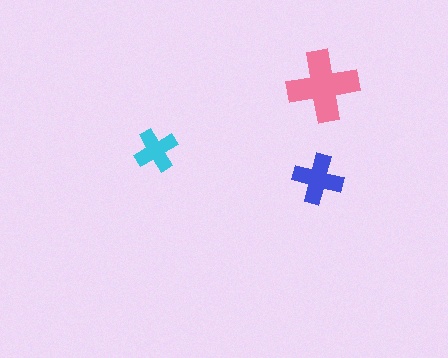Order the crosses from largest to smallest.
the pink one, the blue one, the cyan one.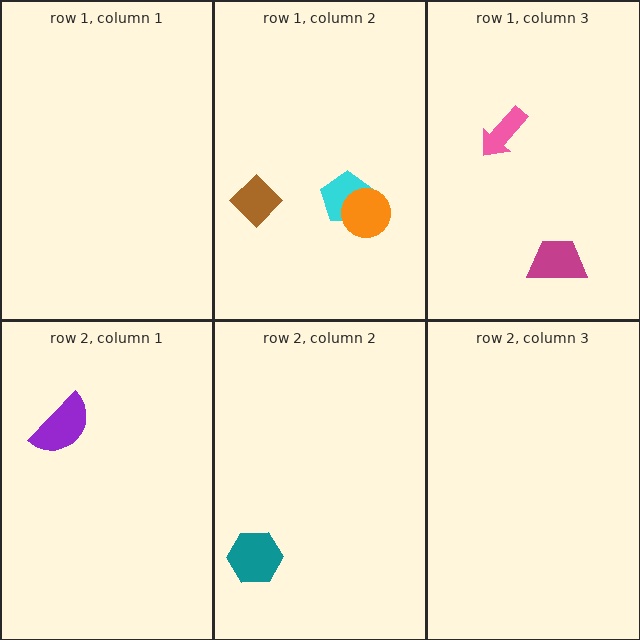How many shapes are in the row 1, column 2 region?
3.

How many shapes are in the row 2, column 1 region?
1.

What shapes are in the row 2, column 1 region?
The purple semicircle.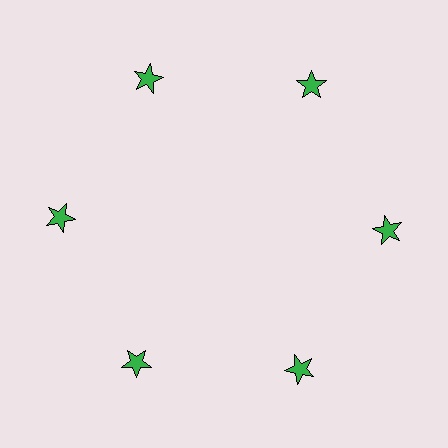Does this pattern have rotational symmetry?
Yes, this pattern has 6-fold rotational symmetry. It looks the same after rotating 60 degrees around the center.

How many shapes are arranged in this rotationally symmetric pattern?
There are 6 shapes, arranged in 6 groups of 1.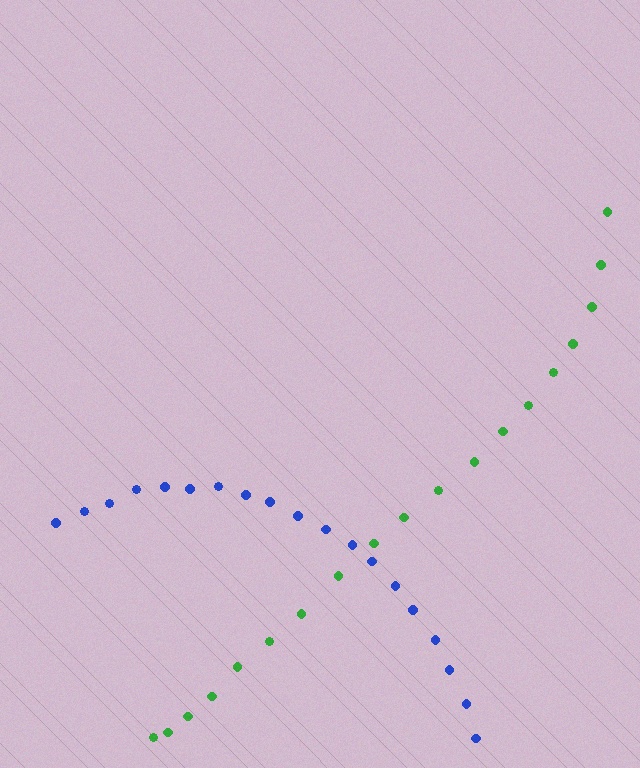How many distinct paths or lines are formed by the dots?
There are 2 distinct paths.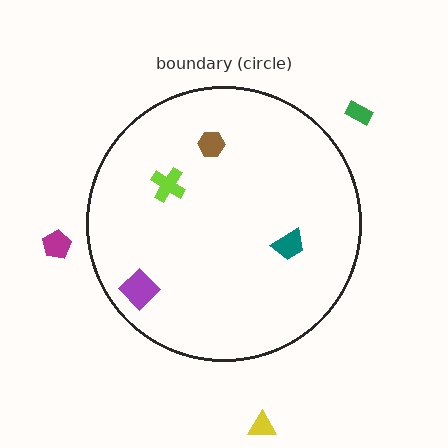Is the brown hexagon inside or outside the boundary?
Inside.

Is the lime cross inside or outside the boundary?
Inside.